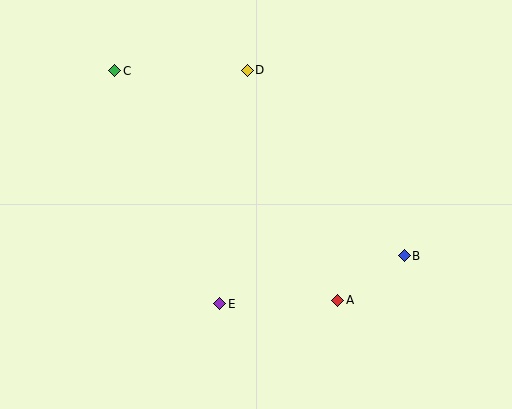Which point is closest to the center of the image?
Point E at (220, 304) is closest to the center.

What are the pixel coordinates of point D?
Point D is at (247, 70).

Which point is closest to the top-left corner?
Point C is closest to the top-left corner.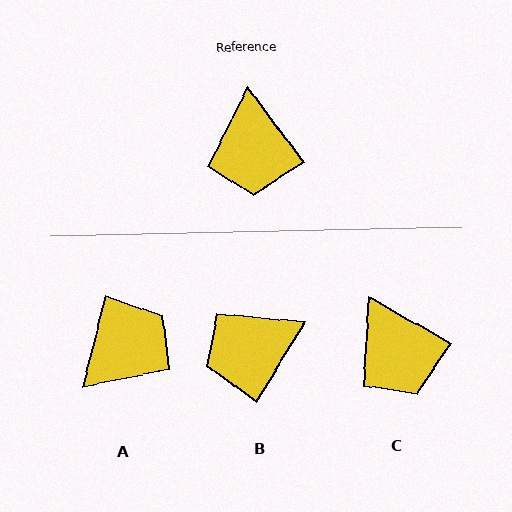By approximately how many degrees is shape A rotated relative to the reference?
Approximately 129 degrees counter-clockwise.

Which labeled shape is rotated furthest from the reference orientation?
A, about 129 degrees away.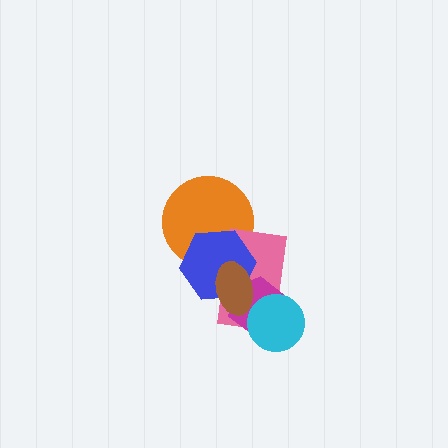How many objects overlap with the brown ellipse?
3 objects overlap with the brown ellipse.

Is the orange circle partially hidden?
Yes, it is partially covered by another shape.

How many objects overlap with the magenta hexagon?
4 objects overlap with the magenta hexagon.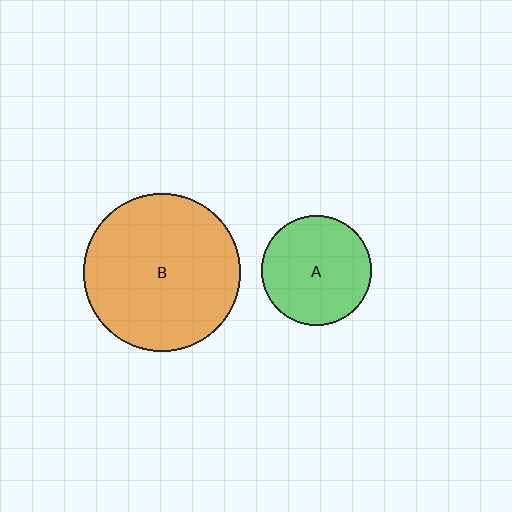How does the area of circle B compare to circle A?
Approximately 2.0 times.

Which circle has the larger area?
Circle B (orange).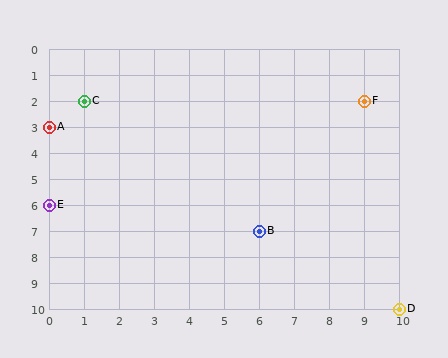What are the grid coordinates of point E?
Point E is at grid coordinates (0, 6).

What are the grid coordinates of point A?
Point A is at grid coordinates (0, 3).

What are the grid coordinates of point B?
Point B is at grid coordinates (6, 7).